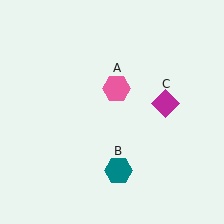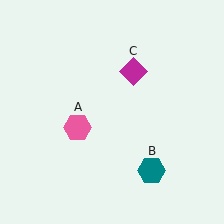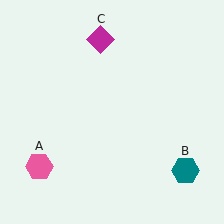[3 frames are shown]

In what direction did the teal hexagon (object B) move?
The teal hexagon (object B) moved right.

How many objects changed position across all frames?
3 objects changed position: pink hexagon (object A), teal hexagon (object B), magenta diamond (object C).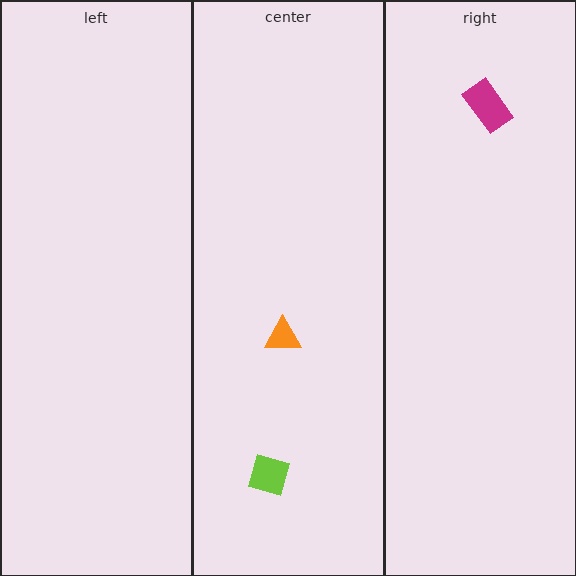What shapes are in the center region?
The lime diamond, the orange triangle.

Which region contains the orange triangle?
The center region.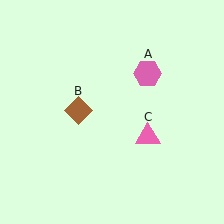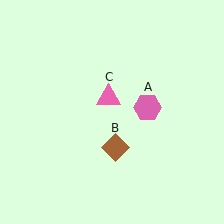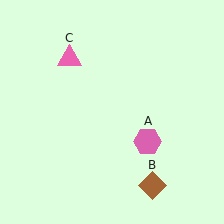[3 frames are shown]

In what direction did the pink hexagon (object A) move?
The pink hexagon (object A) moved down.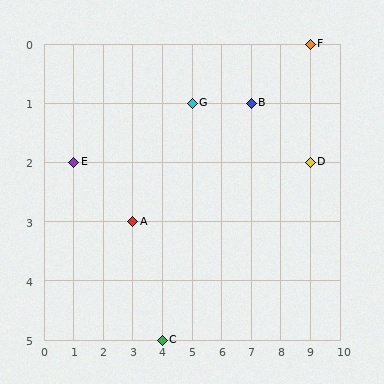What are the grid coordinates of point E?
Point E is at grid coordinates (1, 2).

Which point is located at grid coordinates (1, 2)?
Point E is at (1, 2).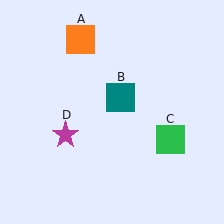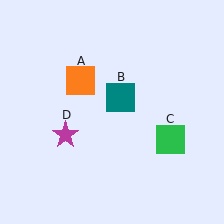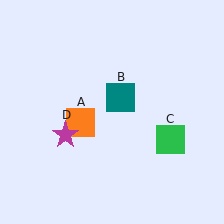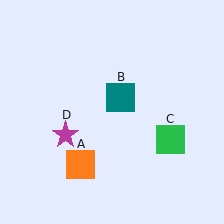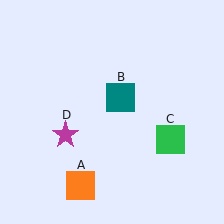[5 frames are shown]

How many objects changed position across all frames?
1 object changed position: orange square (object A).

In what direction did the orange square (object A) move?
The orange square (object A) moved down.